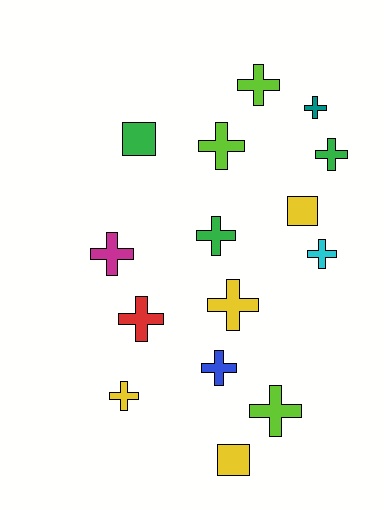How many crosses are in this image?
There are 12 crosses.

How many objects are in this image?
There are 15 objects.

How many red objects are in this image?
There is 1 red object.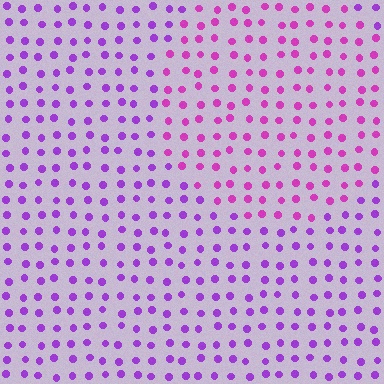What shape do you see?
I see a circle.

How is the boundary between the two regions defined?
The boundary is defined purely by a slight shift in hue (about 30 degrees). Spacing, size, and orientation are identical on both sides.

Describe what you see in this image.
The image is filled with small purple elements in a uniform arrangement. A circle-shaped region is visible where the elements are tinted to a slightly different hue, forming a subtle color boundary.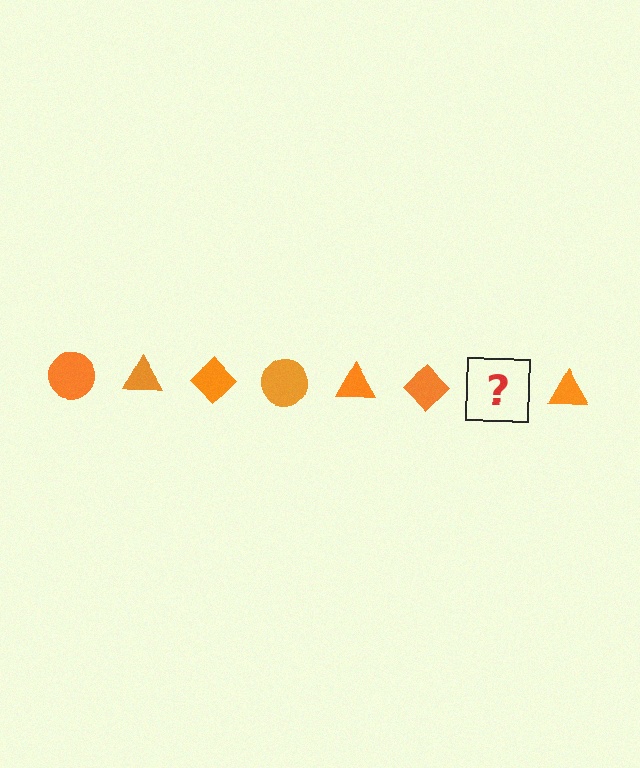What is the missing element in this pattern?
The missing element is an orange circle.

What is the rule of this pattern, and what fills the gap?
The rule is that the pattern cycles through circle, triangle, diamond shapes in orange. The gap should be filled with an orange circle.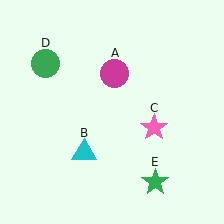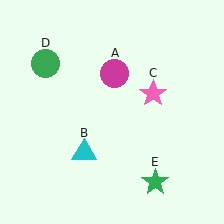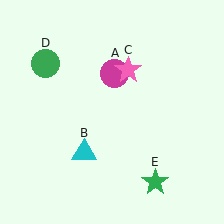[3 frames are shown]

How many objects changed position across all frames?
1 object changed position: pink star (object C).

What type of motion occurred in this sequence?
The pink star (object C) rotated counterclockwise around the center of the scene.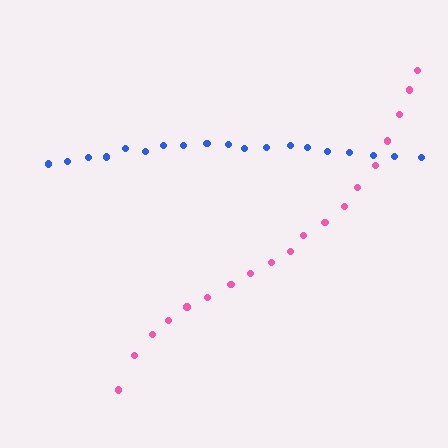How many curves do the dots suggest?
There are 2 distinct paths.